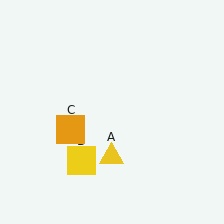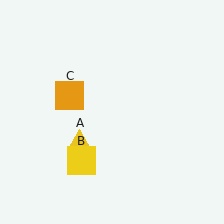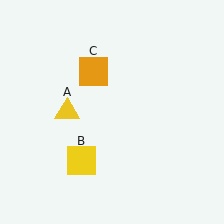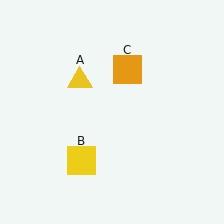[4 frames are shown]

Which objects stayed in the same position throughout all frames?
Yellow square (object B) remained stationary.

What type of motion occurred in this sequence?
The yellow triangle (object A), orange square (object C) rotated clockwise around the center of the scene.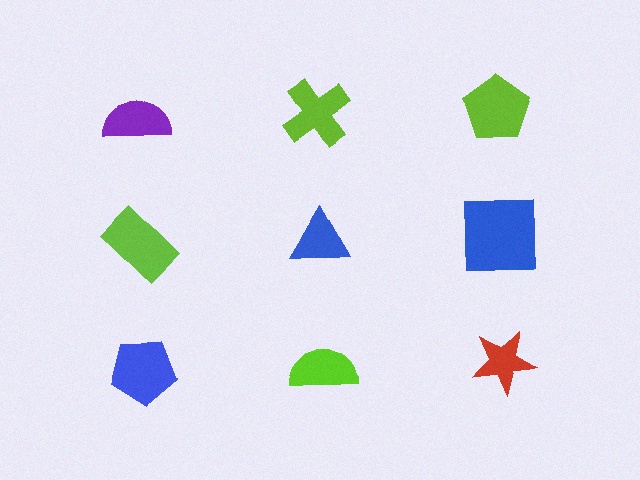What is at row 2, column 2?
A blue triangle.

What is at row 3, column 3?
A red star.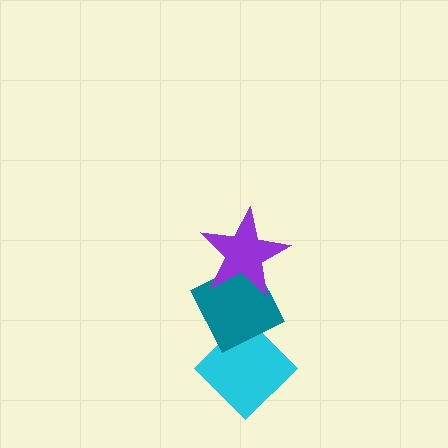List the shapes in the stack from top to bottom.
From top to bottom: the purple star, the teal diamond, the cyan diamond.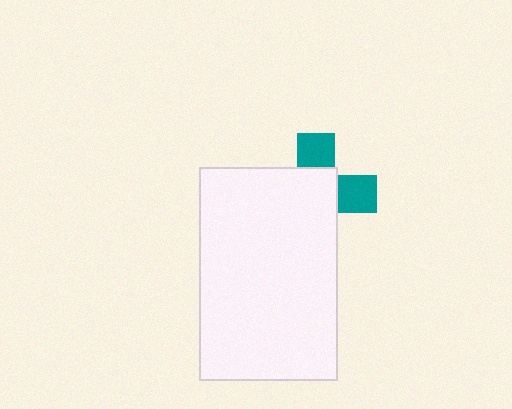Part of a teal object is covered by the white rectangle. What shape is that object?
It is a cross.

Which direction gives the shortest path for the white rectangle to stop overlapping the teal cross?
Moving toward the lower-left gives the shortest separation.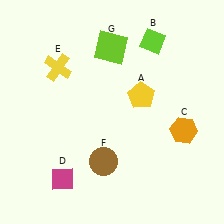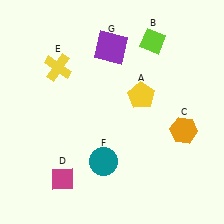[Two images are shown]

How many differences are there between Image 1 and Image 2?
There are 2 differences between the two images.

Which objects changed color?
F changed from brown to teal. G changed from lime to purple.